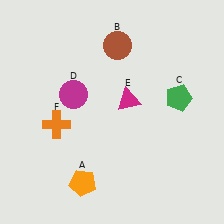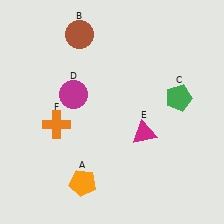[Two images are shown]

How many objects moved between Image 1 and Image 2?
2 objects moved between the two images.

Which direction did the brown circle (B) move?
The brown circle (B) moved left.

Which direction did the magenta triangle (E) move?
The magenta triangle (E) moved down.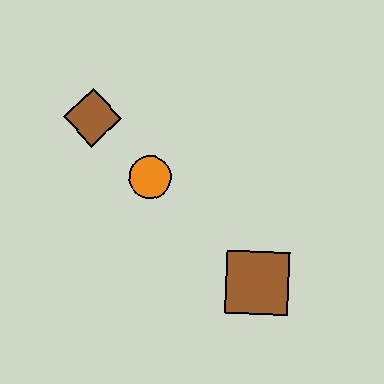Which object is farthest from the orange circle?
The brown square is farthest from the orange circle.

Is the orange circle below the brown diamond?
Yes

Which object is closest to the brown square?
The orange circle is closest to the brown square.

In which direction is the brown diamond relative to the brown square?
The brown diamond is to the left of the brown square.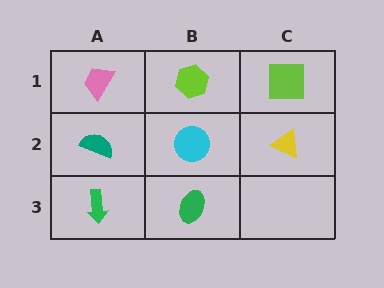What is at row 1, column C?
A lime square.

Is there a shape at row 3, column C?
No, that cell is empty.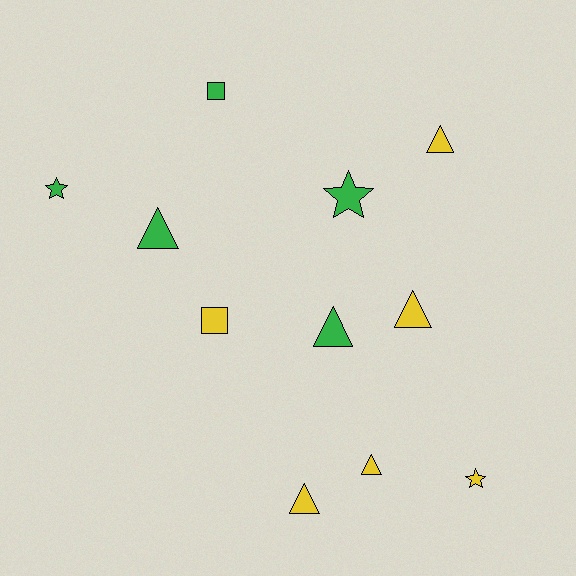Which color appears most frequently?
Yellow, with 6 objects.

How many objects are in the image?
There are 11 objects.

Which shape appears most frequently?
Triangle, with 6 objects.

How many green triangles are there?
There are 2 green triangles.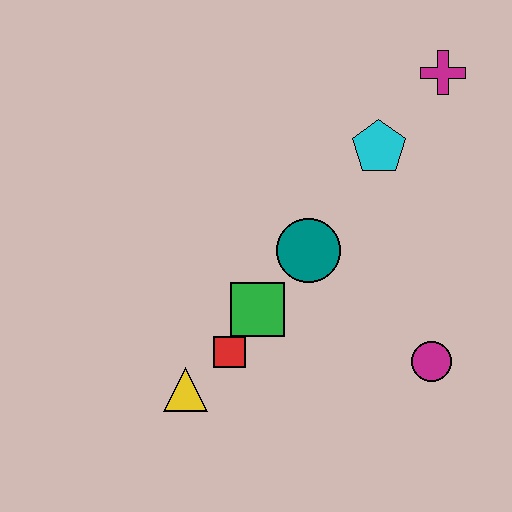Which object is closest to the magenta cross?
The cyan pentagon is closest to the magenta cross.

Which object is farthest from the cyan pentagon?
The yellow triangle is farthest from the cyan pentagon.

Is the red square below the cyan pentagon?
Yes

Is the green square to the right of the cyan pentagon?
No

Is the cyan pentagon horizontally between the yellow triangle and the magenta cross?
Yes